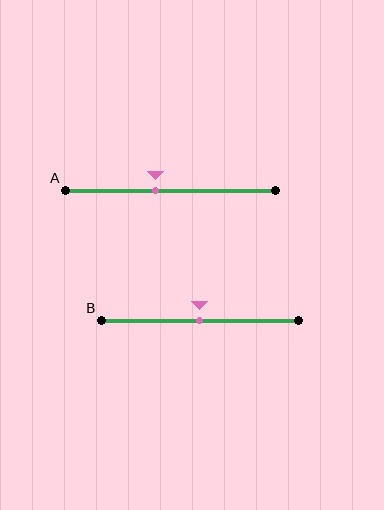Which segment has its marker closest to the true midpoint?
Segment B has its marker closest to the true midpoint.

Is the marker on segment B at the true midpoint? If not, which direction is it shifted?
Yes, the marker on segment B is at the true midpoint.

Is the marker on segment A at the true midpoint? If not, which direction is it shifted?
No, the marker on segment A is shifted to the left by about 7% of the segment length.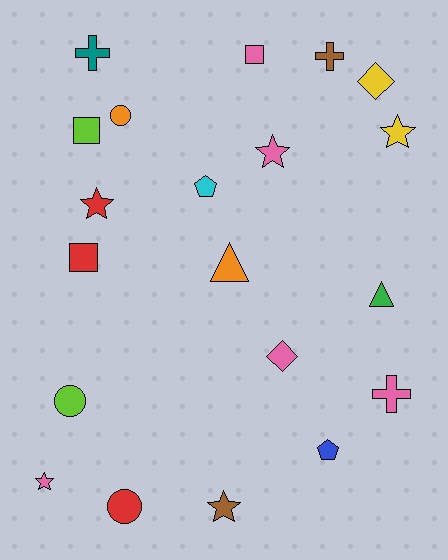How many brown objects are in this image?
There are 2 brown objects.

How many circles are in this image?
There are 3 circles.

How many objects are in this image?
There are 20 objects.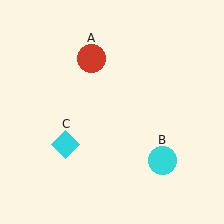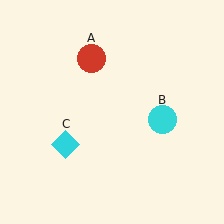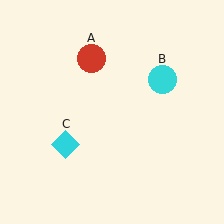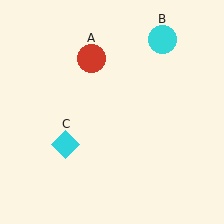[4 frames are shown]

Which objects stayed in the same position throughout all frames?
Red circle (object A) and cyan diamond (object C) remained stationary.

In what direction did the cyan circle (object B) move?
The cyan circle (object B) moved up.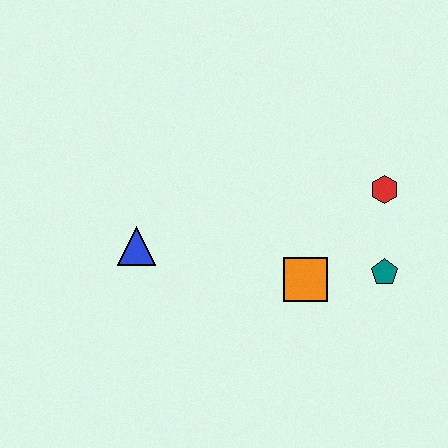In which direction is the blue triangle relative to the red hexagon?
The blue triangle is to the left of the red hexagon.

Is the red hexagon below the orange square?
No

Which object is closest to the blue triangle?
The orange square is closest to the blue triangle.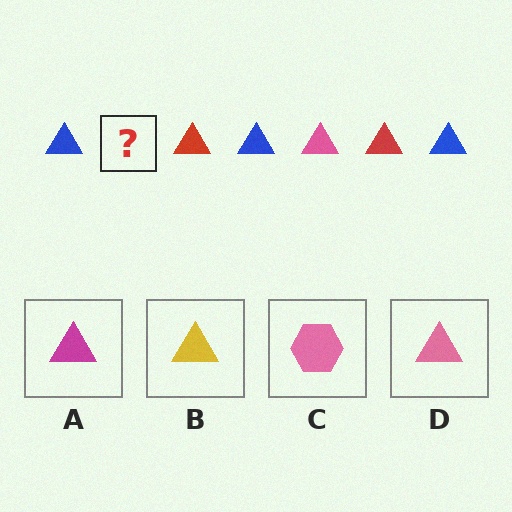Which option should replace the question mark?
Option D.